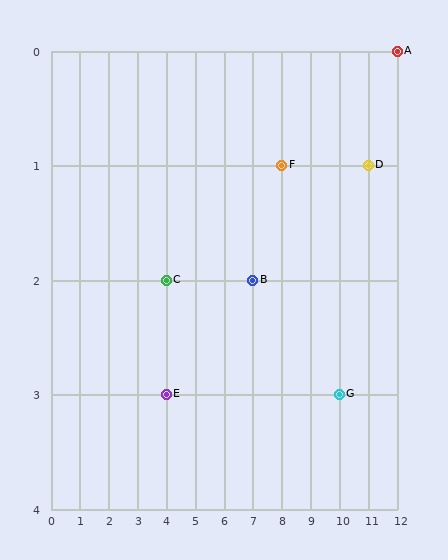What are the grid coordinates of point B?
Point B is at grid coordinates (7, 2).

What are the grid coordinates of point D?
Point D is at grid coordinates (11, 1).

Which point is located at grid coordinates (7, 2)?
Point B is at (7, 2).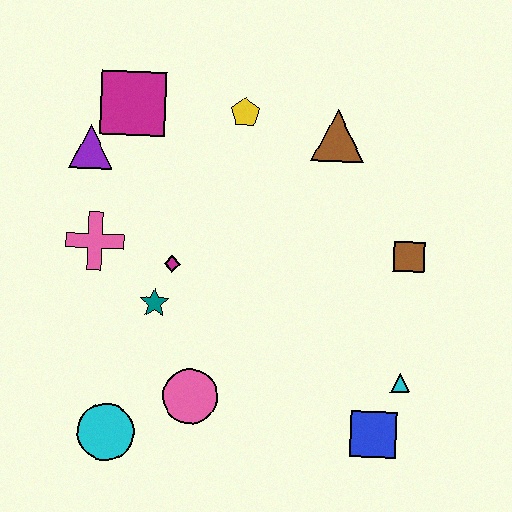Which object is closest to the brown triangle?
The yellow pentagon is closest to the brown triangle.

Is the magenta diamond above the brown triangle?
No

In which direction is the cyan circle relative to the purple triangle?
The cyan circle is below the purple triangle.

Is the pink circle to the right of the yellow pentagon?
No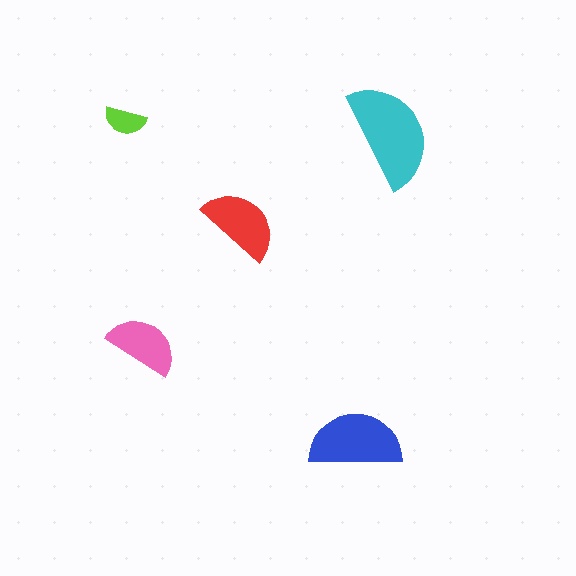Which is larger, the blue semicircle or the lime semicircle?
The blue one.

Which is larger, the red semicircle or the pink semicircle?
The red one.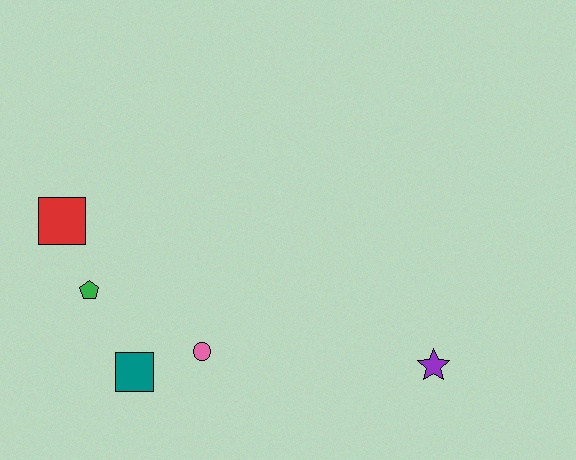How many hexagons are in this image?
There are no hexagons.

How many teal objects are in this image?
There is 1 teal object.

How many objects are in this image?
There are 5 objects.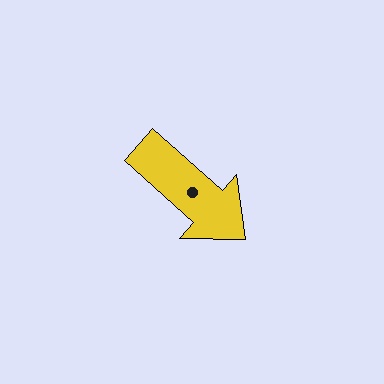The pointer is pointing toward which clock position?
Roughly 4 o'clock.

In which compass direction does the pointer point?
Southeast.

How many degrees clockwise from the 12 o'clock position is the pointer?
Approximately 132 degrees.